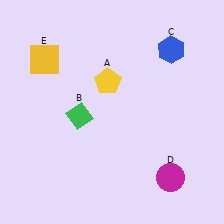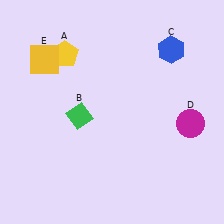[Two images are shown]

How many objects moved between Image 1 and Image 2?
2 objects moved between the two images.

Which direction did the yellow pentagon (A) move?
The yellow pentagon (A) moved left.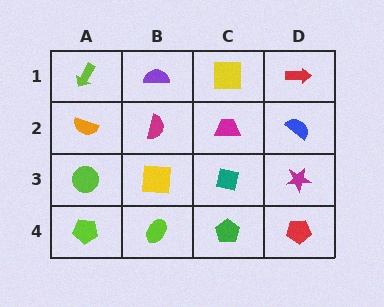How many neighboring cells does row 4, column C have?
3.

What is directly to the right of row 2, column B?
A magenta trapezoid.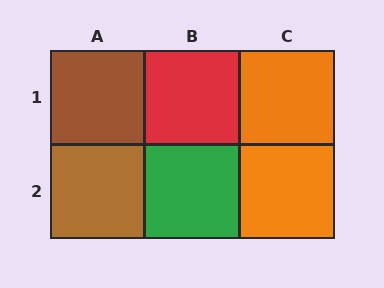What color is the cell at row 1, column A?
Brown.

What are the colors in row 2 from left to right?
Brown, green, orange.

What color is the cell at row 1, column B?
Red.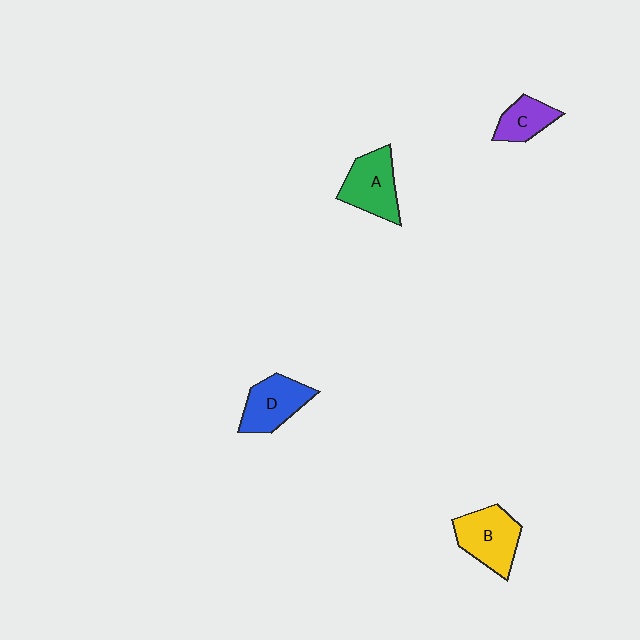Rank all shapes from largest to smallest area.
From largest to smallest: B (yellow), A (green), D (blue), C (purple).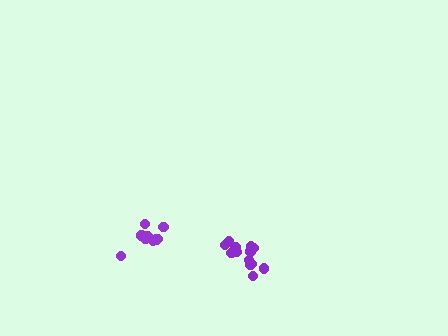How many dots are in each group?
Group 1: 13 dots, Group 2: 9 dots (22 total).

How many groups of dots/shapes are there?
There are 2 groups.